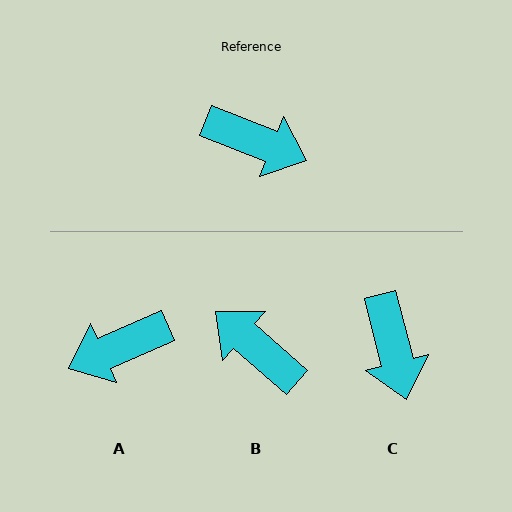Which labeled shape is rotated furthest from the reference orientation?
B, about 160 degrees away.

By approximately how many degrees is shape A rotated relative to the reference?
Approximately 135 degrees clockwise.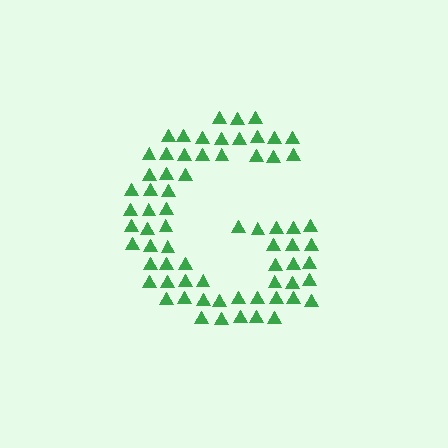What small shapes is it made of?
It is made of small triangles.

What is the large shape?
The large shape is the letter G.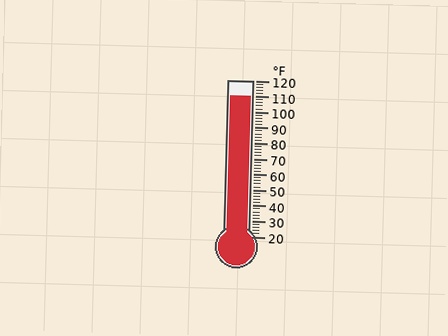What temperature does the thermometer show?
The thermometer shows approximately 110°F.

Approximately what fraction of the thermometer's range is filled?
The thermometer is filled to approximately 90% of its range.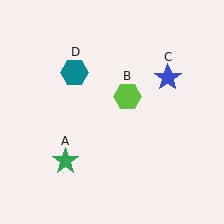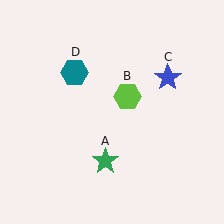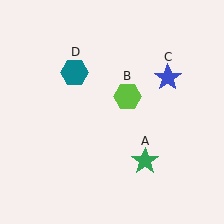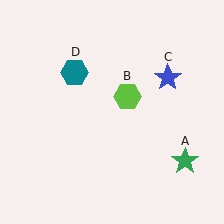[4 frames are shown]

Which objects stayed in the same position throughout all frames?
Lime hexagon (object B) and blue star (object C) and teal hexagon (object D) remained stationary.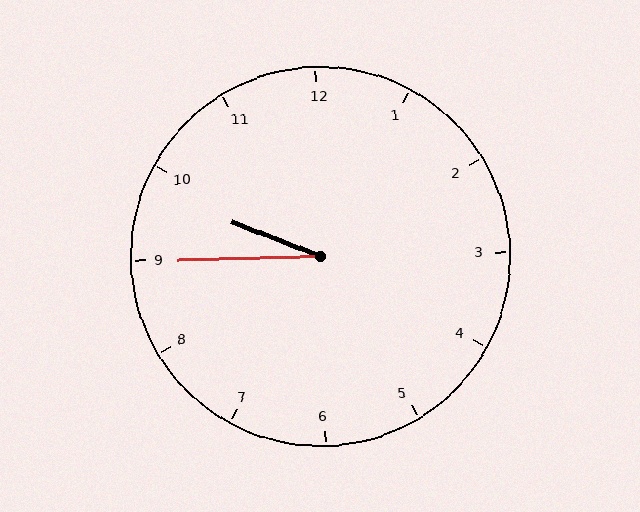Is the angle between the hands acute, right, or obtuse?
It is acute.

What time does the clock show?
9:45.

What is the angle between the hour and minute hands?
Approximately 22 degrees.